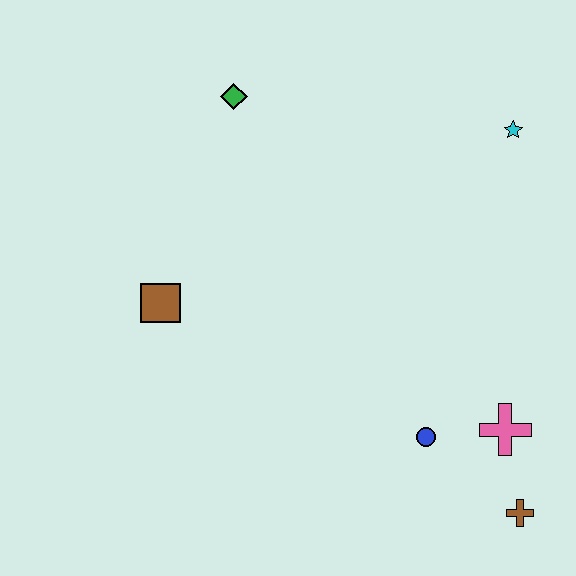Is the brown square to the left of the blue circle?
Yes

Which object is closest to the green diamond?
The brown square is closest to the green diamond.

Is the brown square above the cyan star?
No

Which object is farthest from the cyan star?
The brown square is farthest from the cyan star.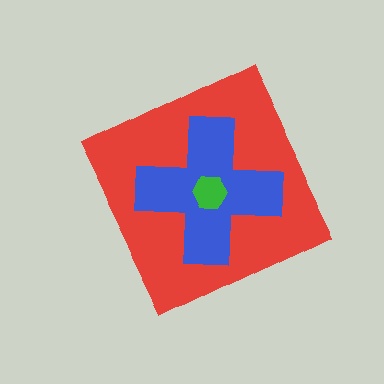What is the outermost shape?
The red diamond.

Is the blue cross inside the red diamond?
Yes.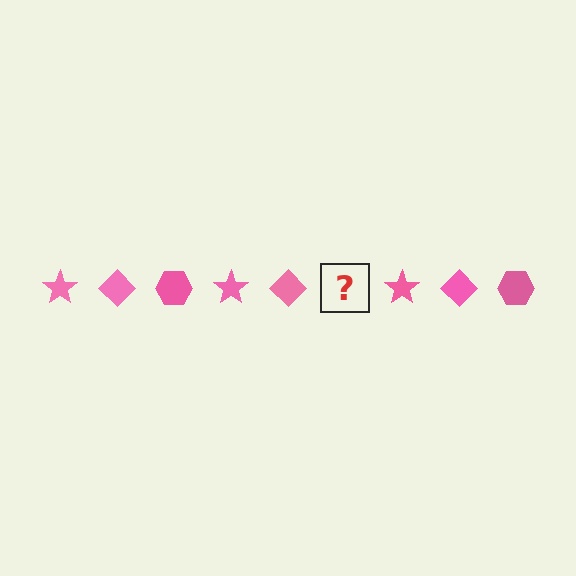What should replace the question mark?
The question mark should be replaced with a pink hexagon.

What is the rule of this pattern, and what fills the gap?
The rule is that the pattern cycles through star, diamond, hexagon shapes in pink. The gap should be filled with a pink hexagon.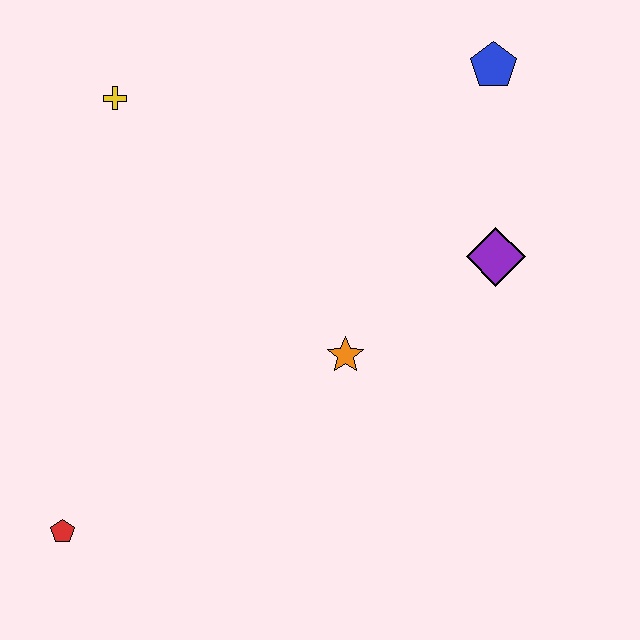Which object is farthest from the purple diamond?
The red pentagon is farthest from the purple diamond.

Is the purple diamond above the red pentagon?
Yes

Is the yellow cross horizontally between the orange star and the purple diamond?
No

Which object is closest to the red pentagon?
The orange star is closest to the red pentagon.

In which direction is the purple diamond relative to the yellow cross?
The purple diamond is to the right of the yellow cross.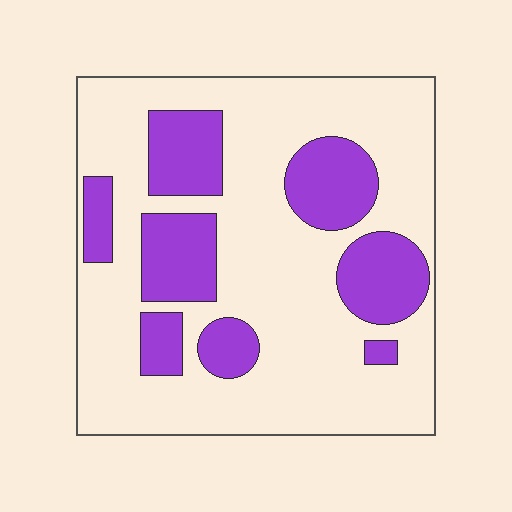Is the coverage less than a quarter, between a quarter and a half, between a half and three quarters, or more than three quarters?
Between a quarter and a half.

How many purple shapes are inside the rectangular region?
8.